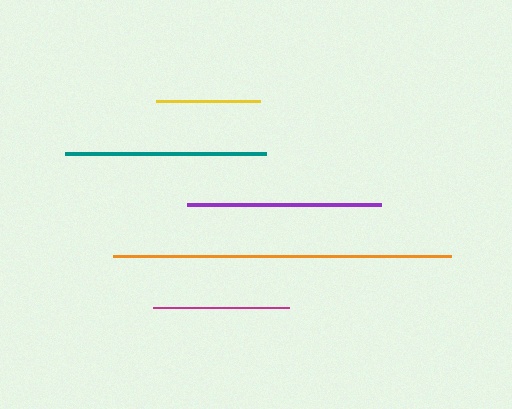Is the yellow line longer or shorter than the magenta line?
The magenta line is longer than the yellow line.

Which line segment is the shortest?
The yellow line is the shortest at approximately 105 pixels.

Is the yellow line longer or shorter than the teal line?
The teal line is longer than the yellow line.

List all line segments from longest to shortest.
From longest to shortest: orange, teal, purple, magenta, yellow.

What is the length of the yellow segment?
The yellow segment is approximately 105 pixels long.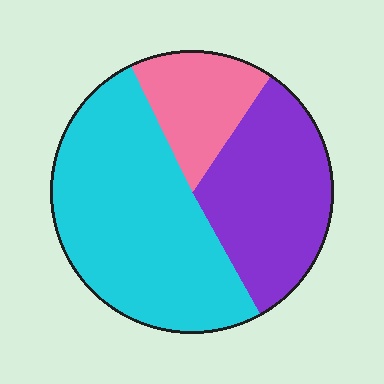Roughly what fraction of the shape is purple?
Purple takes up about one third (1/3) of the shape.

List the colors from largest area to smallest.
From largest to smallest: cyan, purple, pink.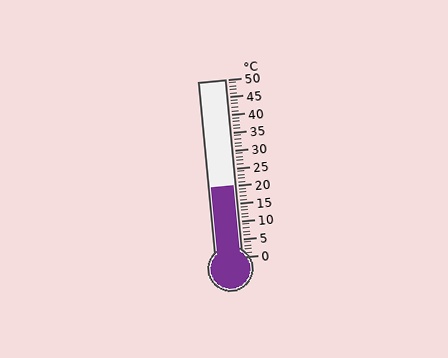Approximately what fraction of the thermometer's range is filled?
The thermometer is filled to approximately 40% of its range.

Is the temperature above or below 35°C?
The temperature is below 35°C.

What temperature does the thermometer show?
The thermometer shows approximately 20°C.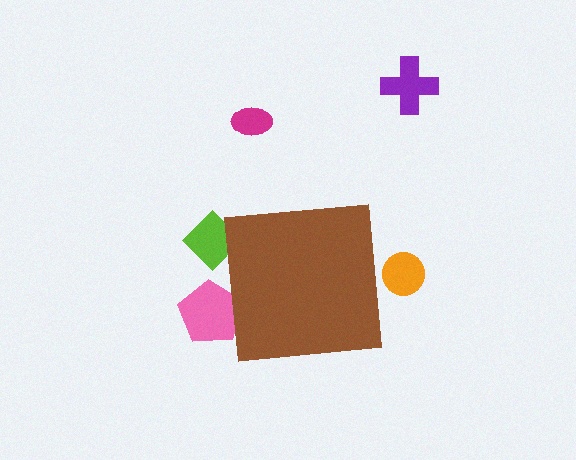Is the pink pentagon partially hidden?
Yes, the pink pentagon is partially hidden behind the brown square.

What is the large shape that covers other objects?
A brown square.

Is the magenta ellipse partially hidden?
No, the magenta ellipse is fully visible.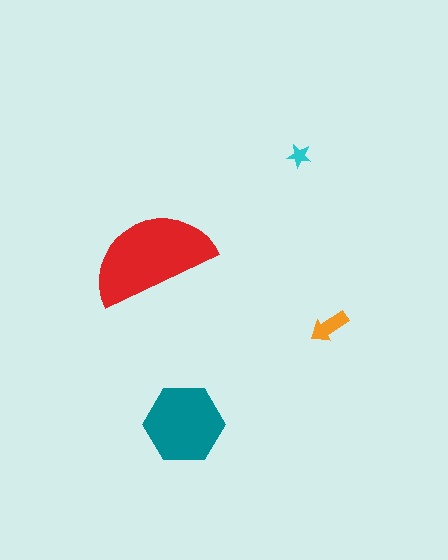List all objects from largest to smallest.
The red semicircle, the teal hexagon, the orange arrow, the cyan star.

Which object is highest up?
The cyan star is topmost.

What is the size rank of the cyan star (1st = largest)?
4th.